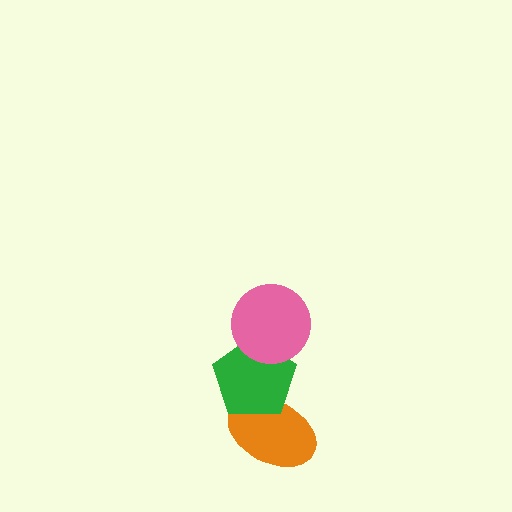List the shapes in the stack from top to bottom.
From top to bottom: the pink circle, the green pentagon, the orange ellipse.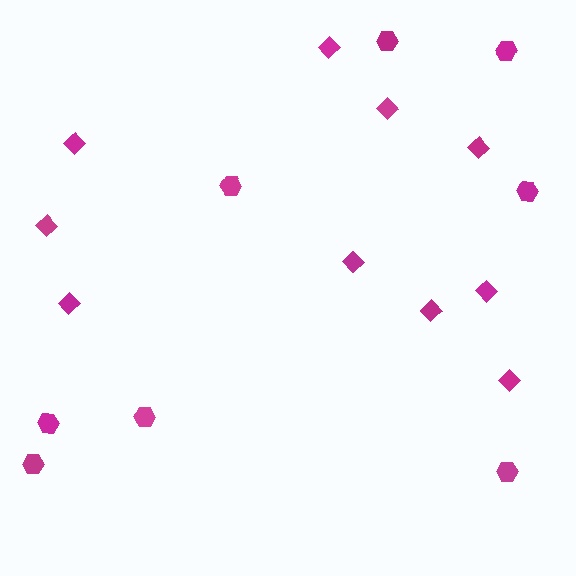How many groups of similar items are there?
There are 2 groups: one group of diamonds (10) and one group of hexagons (8).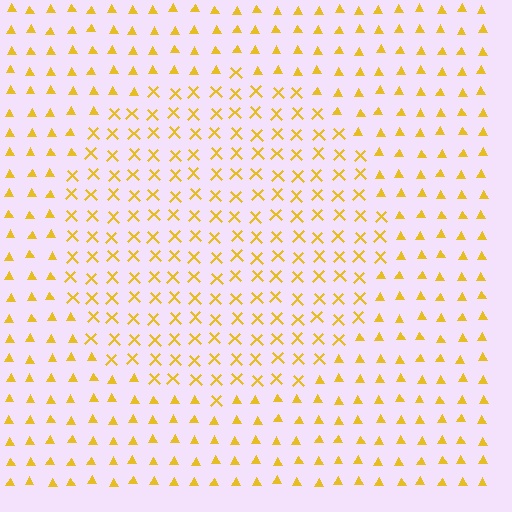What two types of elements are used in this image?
The image uses X marks inside the circle region and triangles outside it.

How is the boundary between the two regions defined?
The boundary is defined by a change in element shape: X marks inside vs. triangles outside. All elements share the same color and spacing.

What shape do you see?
I see a circle.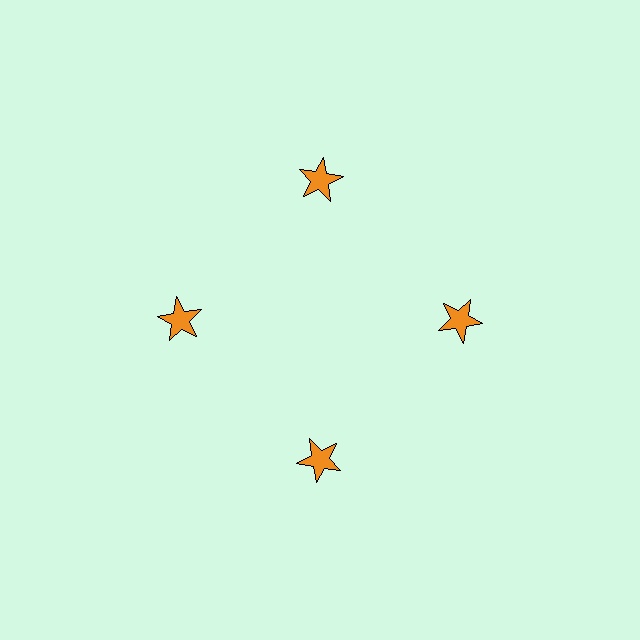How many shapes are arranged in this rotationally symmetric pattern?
There are 4 shapes, arranged in 4 groups of 1.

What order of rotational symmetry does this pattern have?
This pattern has 4-fold rotational symmetry.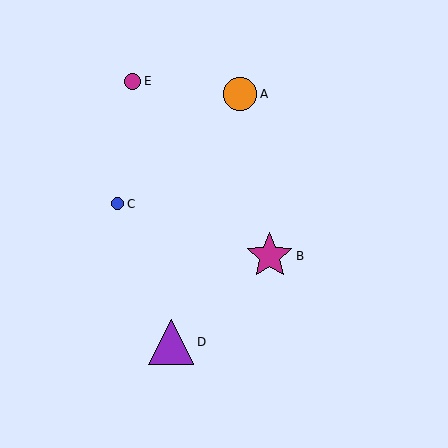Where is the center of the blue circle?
The center of the blue circle is at (117, 204).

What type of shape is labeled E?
Shape E is a magenta circle.